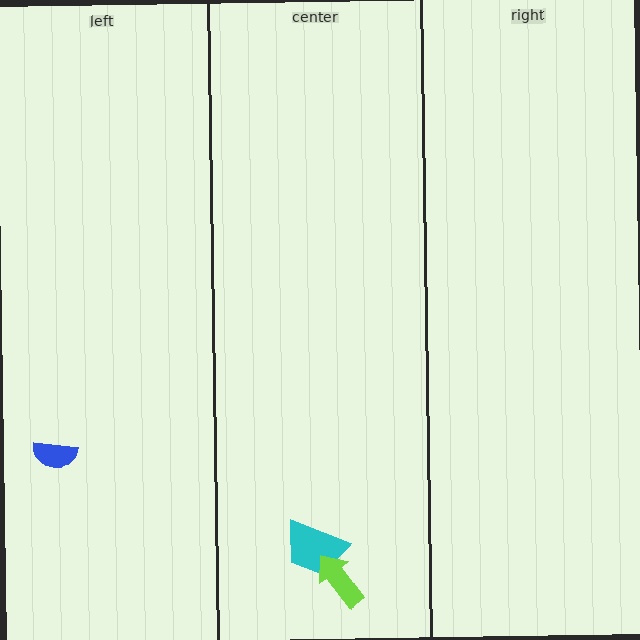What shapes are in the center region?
The cyan trapezoid, the lime arrow.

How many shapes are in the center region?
2.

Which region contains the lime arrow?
The center region.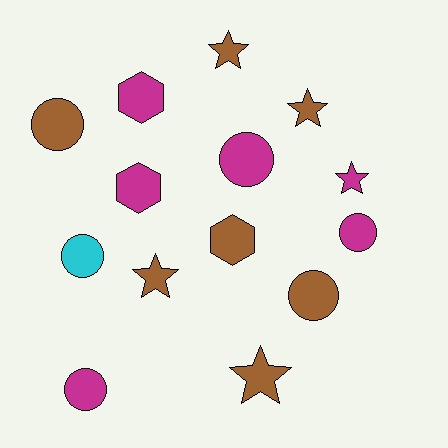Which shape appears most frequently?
Circle, with 6 objects.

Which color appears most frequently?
Brown, with 7 objects.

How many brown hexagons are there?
There is 1 brown hexagon.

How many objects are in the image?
There are 14 objects.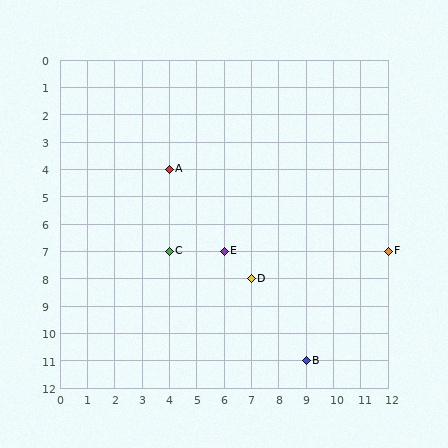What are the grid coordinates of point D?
Point D is at grid coordinates (7, 8).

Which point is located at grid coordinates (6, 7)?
Point E is at (6, 7).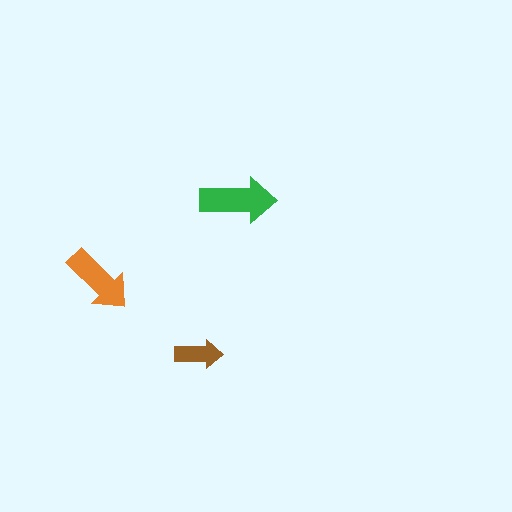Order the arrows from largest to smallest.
the green one, the orange one, the brown one.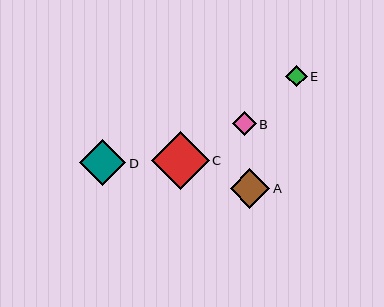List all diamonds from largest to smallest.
From largest to smallest: C, D, A, B, E.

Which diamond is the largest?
Diamond C is the largest with a size of approximately 57 pixels.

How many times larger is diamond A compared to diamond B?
Diamond A is approximately 1.7 times the size of diamond B.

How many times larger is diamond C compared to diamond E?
Diamond C is approximately 2.7 times the size of diamond E.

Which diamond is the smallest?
Diamond E is the smallest with a size of approximately 22 pixels.